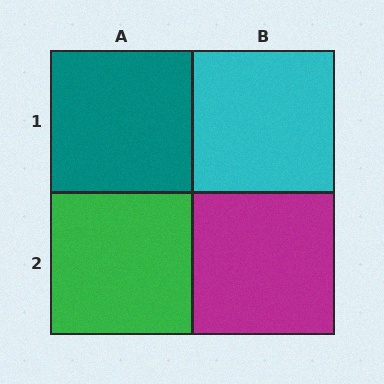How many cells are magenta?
1 cell is magenta.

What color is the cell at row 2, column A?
Green.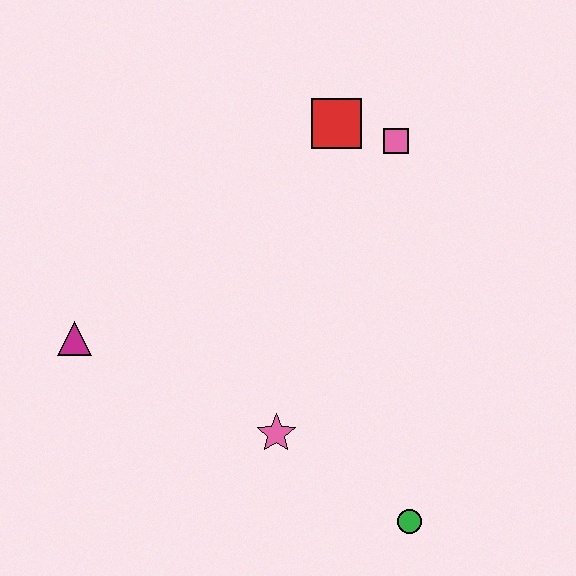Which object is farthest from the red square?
The green circle is farthest from the red square.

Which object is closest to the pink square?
The red square is closest to the pink square.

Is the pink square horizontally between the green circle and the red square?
Yes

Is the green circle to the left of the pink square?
No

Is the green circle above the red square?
No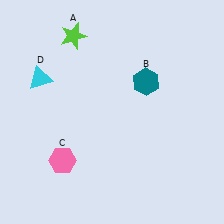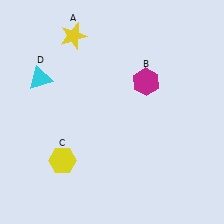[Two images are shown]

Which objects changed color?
A changed from lime to yellow. B changed from teal to magenta. C changed from pink to yellow.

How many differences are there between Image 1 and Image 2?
There are 3 differences between the two images.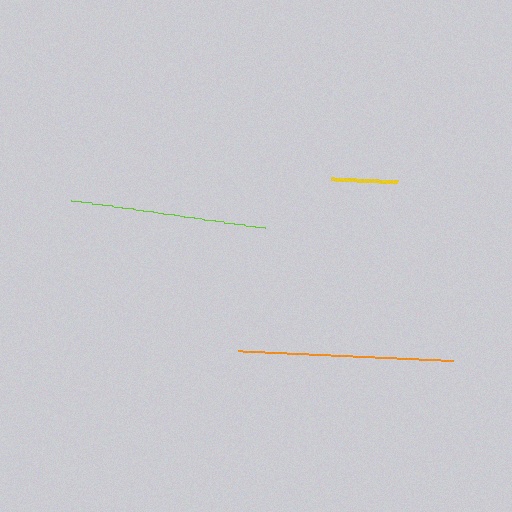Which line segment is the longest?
The orange line is the longest at approximately 216 pixels.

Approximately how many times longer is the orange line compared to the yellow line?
The orange line is approximately 3.2 times the length of the yellow line.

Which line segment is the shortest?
The yellow line is the shortest at approximately 67 pixels.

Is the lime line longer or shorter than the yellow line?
The lime line is longer than the yellow line.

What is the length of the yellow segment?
The yellow segment is approximately 67 pixels long.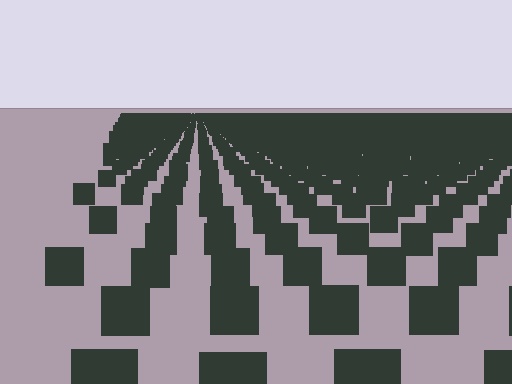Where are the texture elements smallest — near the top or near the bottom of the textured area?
Near the top.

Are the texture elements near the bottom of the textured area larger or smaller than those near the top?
Larger. Near the bottom, elements are closer to the viewer and appear at a bigger on-screen size.